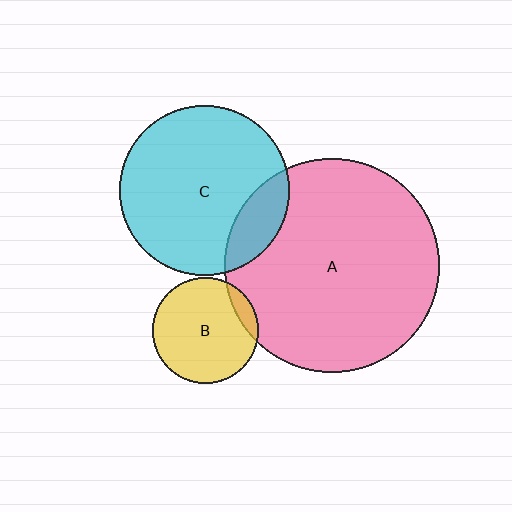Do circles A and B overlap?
Yes.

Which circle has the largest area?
Circle A (pink).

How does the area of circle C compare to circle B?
Approximately 2.6 times.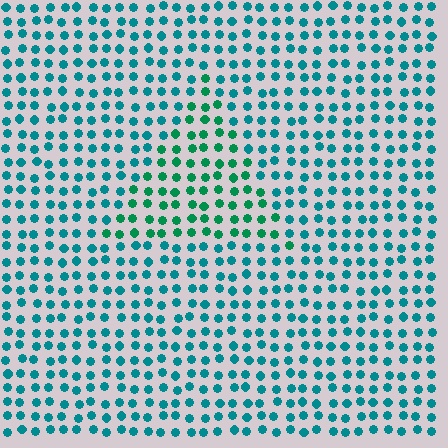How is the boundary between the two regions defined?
The boundary is defined purely by a slight shift in hue (about 31 degrees). Spacing, size, and orientation are identical on both sides.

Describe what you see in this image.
The image is filled with small teal elements in a uniform arrangement. A triangle-shaped region is visible where the elements are tinted to a slightly different hue, forming a subtle color boundary.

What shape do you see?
I see a triangle.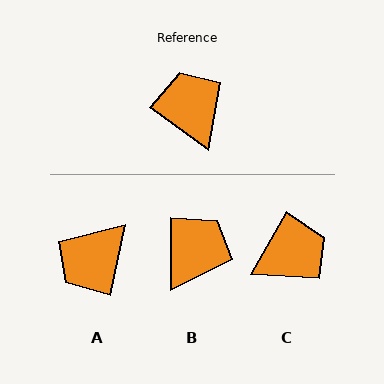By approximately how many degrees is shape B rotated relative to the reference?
Approximately 54 degrees clockwise.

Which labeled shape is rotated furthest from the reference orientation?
A, about 114 degrees away.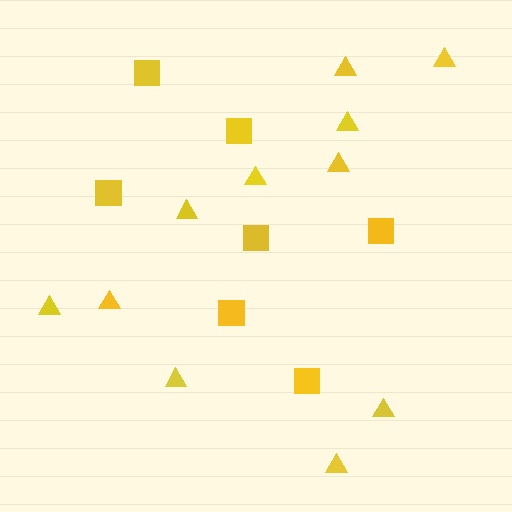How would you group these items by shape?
There are 2 groups: one group of triangles (11) and one group of squares (7).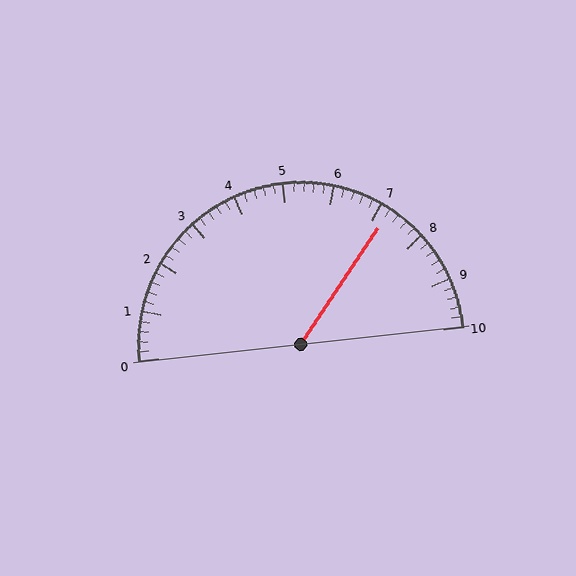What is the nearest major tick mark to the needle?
The nearest major tick mark is 7.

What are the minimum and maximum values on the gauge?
The gauge ranges from 0 to 10.